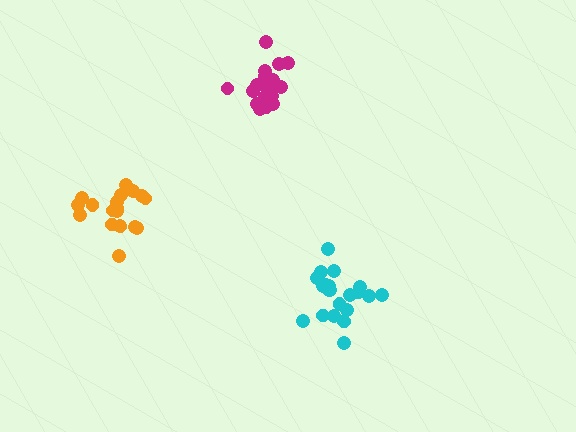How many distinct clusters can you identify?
There are 3 distinct clusters.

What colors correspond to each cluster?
The clusters are colored: magenta, cyan, orange.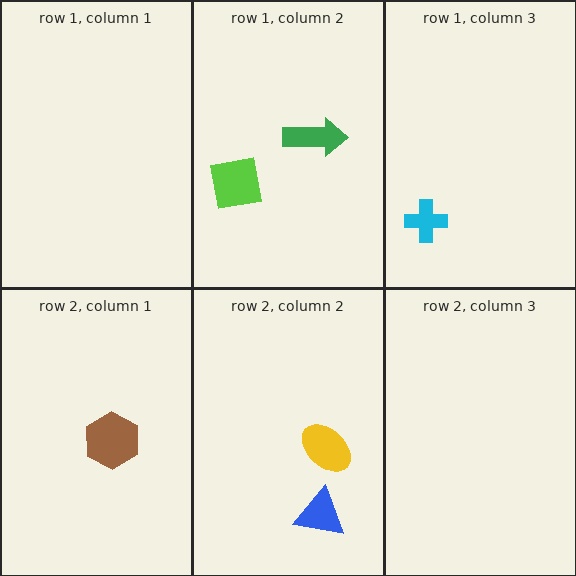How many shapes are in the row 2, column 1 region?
1.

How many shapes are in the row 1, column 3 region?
1.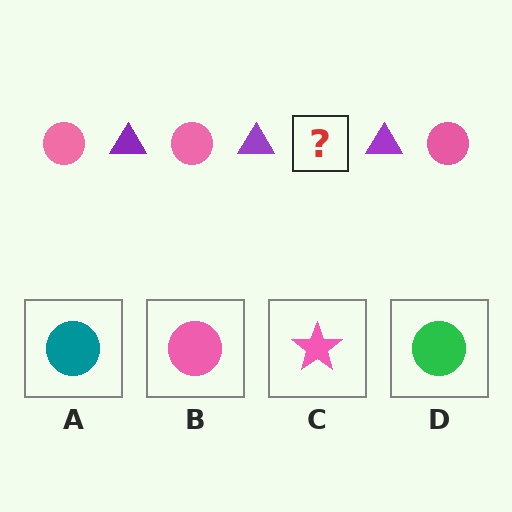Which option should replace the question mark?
Option B.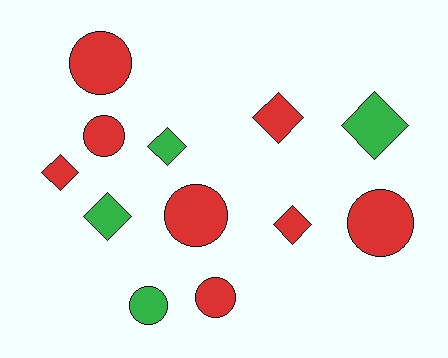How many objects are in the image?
There are 12 objects.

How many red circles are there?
There are 5 red circles.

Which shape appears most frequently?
Circle, with 6 objects.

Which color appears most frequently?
Red, with 8 objects.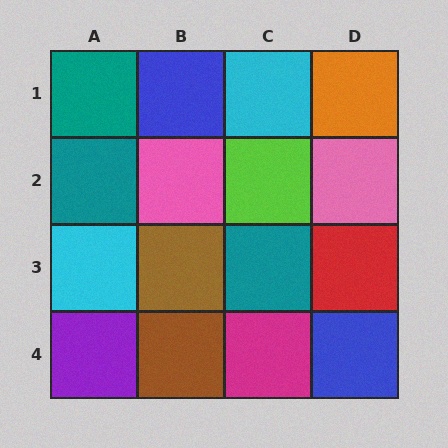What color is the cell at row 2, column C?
Lime.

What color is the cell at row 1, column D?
Orange.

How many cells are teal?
3 cells are teal.